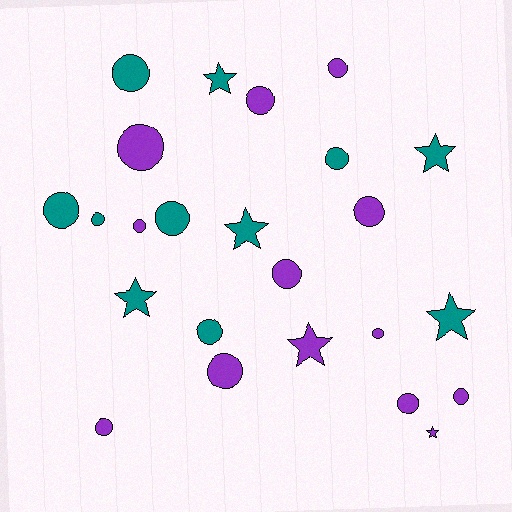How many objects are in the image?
There are 24 objects.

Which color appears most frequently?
Purple, with 13 objects.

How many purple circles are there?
There are 11 purple circles.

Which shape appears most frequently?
Circle, with 17 objects.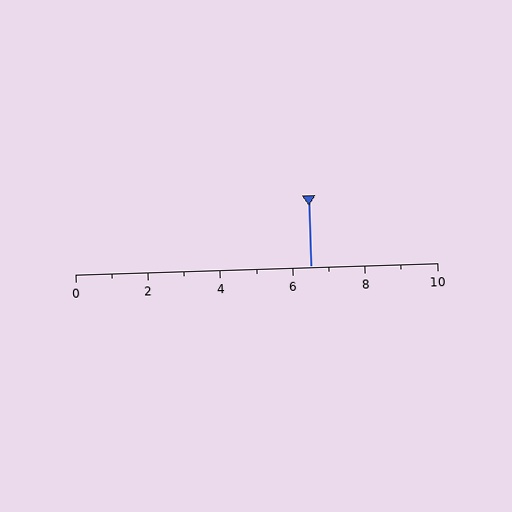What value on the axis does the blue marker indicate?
The marker indicates approximately 6.5.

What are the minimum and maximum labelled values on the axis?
The axis runs from 0 to 10.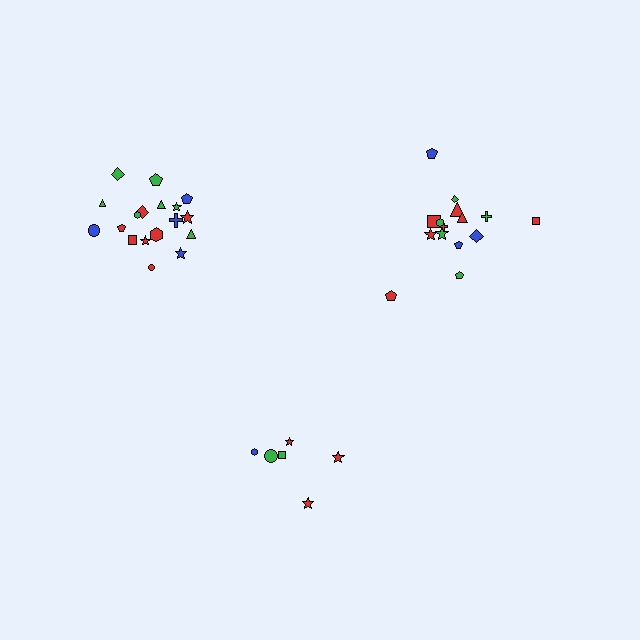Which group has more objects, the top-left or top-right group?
The top-left group.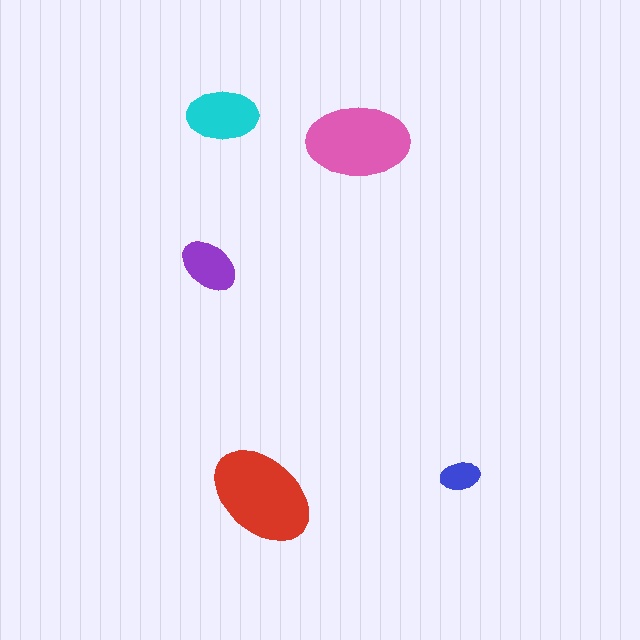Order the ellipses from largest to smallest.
the red one, the pink one, the cyan one, the purple one, the blue one.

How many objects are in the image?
There are 5 objects in the image.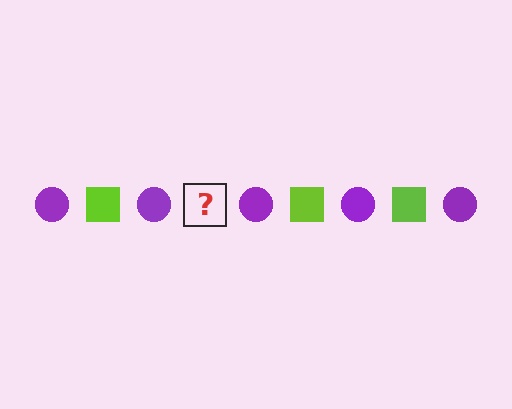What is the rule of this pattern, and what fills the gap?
The rule is that the pattern alternates between purple circle and lime square. The gap should be filled with a lime square.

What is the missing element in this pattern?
The missing element is a lime square.